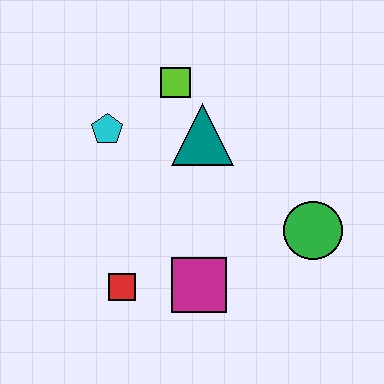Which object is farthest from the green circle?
The cyan pentagon is farthest from the green circle.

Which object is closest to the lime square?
The teal triangle is closest to the lime square.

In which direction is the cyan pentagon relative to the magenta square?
The cyan pentagon is above the magenta square.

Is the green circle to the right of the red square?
Yes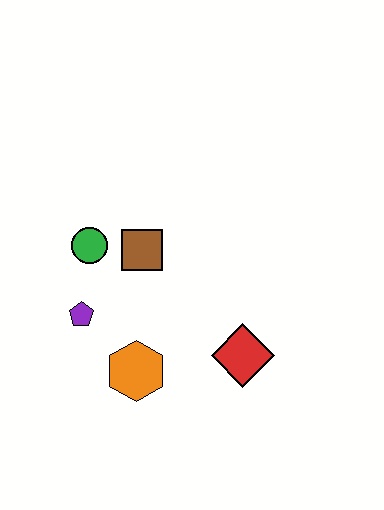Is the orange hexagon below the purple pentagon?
Yes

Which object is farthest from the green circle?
The red diamond is farthest from the green circle.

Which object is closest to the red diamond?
The orange hexagon is closest to the red diamond.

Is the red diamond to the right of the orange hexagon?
Yes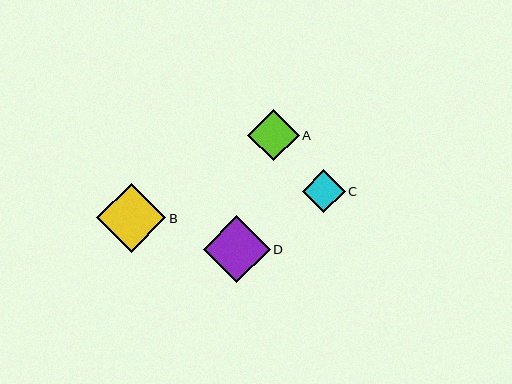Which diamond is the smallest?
Diamond C is the smallest with a size of approximately 43 pixels.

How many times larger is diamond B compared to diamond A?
Diamond B is approximately 1.3 times the size of diamond A.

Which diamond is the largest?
Diamond B is the largest with a size of approximately 69 pixels.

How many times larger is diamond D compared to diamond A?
Diamond D is approximately 1.3 times the size of diamond A.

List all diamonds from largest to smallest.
From largest to smallest: B, D, A, C.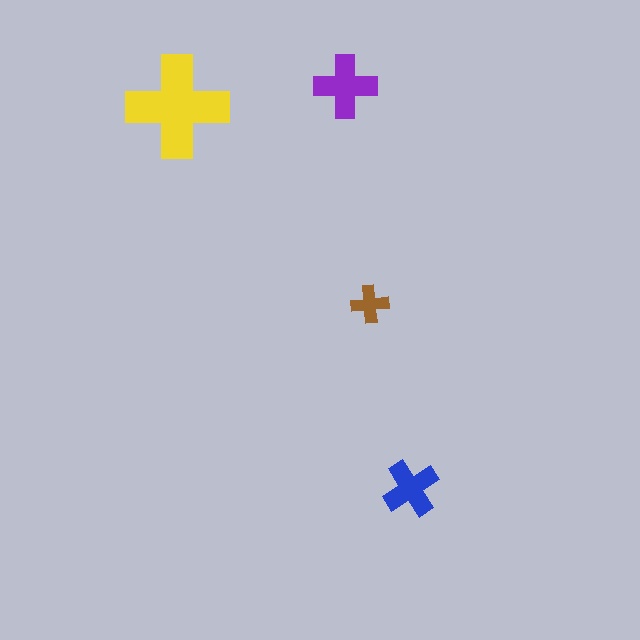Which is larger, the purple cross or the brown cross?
The purple one.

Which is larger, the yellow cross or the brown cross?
The yellow one.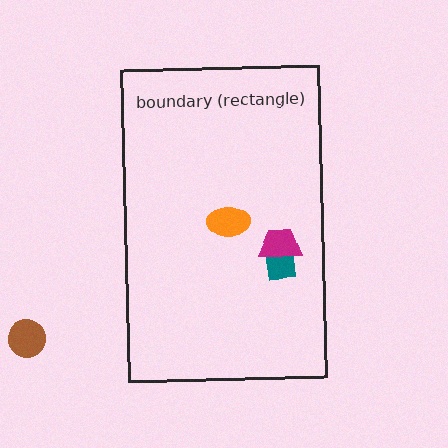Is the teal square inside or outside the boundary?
Inside.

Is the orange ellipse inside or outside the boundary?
Inside.